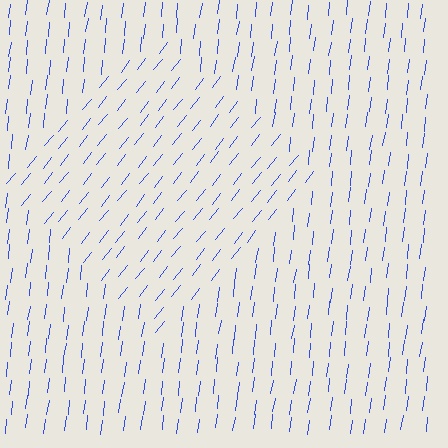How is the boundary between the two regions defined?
The boundary is defined purely by a change in line orientation (approximately 31 degrees difference). All lines are the same color and thickness.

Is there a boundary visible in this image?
Yes, there is a texture boundary formed by a change in line orientation.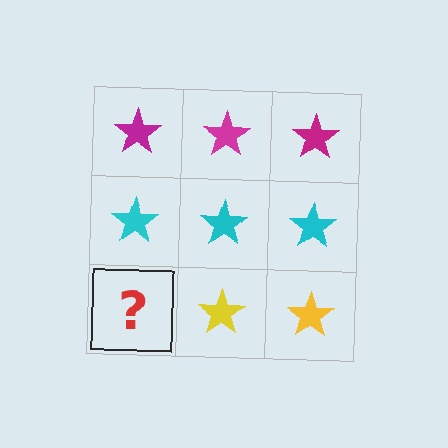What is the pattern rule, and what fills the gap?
The rule is that each row has a consistent color. The gap should be filled with a yellow star.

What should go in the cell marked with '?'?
The missing cell should contain a yellow star.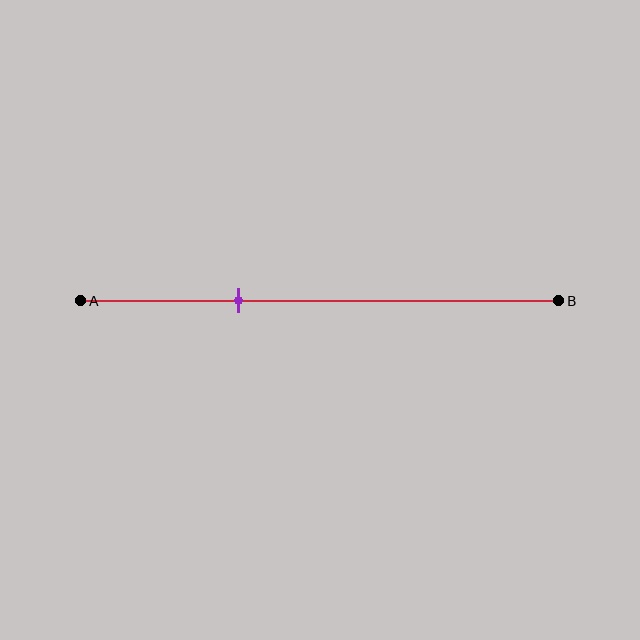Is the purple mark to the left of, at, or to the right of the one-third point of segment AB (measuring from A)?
The purple mark is approximately at the one-third point of segment AB.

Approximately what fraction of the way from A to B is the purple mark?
The purple mark is approximately 35% of the way from A to B.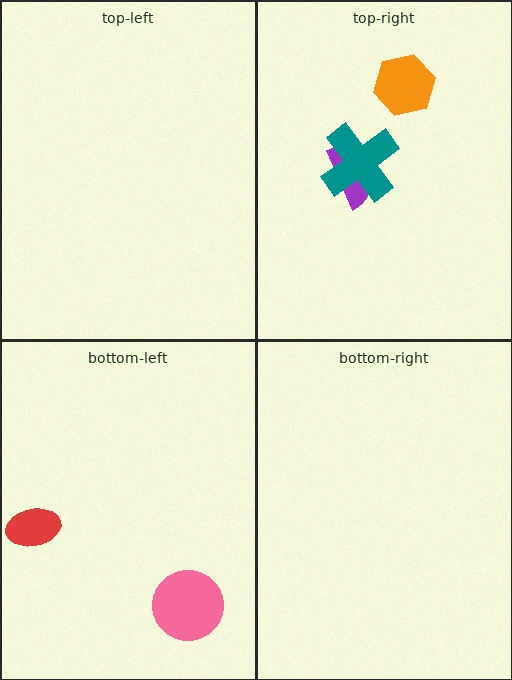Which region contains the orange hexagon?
The top-right region.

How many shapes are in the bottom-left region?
2.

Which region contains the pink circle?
The bottom-left region.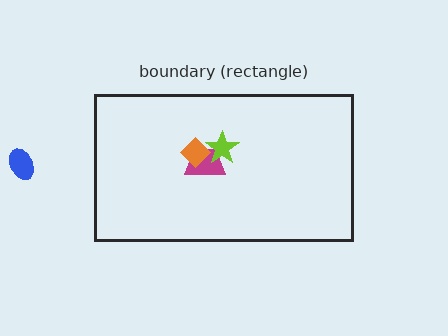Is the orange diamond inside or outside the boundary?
Inside.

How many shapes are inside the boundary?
3 inside, 1 outside.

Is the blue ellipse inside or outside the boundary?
Outside.